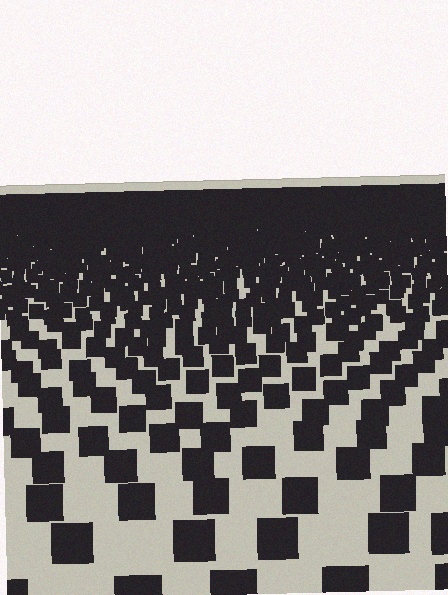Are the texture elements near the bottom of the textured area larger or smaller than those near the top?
Larger. Near the bottom, elements are closer to the viewer and appear at a bigger on-screen size.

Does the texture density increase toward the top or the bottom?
Density increases toward the top.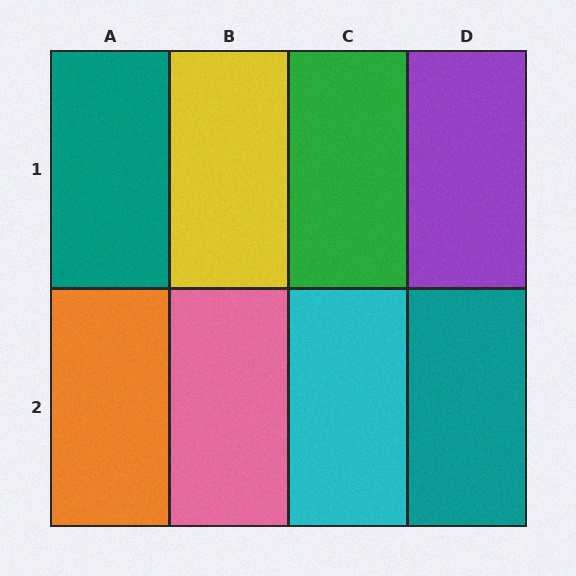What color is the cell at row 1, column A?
Teal.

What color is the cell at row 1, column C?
Green.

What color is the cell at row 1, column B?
Yellow.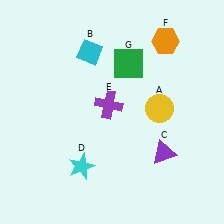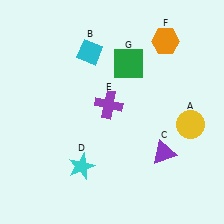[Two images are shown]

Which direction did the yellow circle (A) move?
The yellow circle (A) moved right.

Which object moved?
The yellow circle (A) moved right.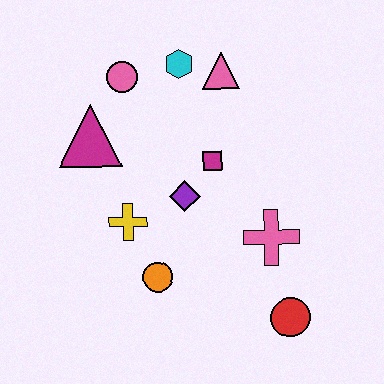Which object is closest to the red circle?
The pink cross is closest to the red circle.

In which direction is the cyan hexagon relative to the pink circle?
The cyan hexagon is to the right of the pink circle.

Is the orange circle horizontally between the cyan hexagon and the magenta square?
No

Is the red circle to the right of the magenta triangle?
Yes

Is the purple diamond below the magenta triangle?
Yes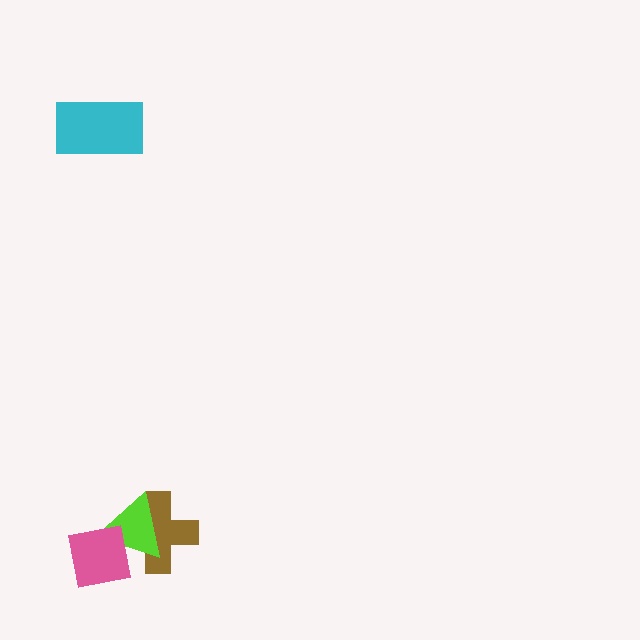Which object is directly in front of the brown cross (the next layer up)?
The lime triangle is directly in front of the brown cross.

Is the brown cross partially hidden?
Yes, it is partially covered by another shape.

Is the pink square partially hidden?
No, no other shape covers it.